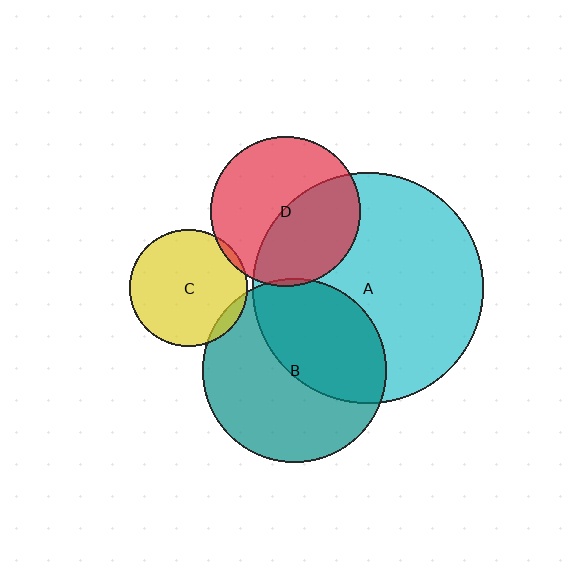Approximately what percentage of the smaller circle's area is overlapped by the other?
Approximately 45%.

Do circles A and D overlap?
Yes.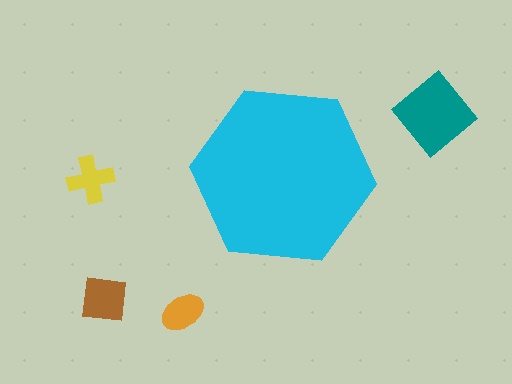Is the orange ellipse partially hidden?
No, the orange ellipse is fully visible.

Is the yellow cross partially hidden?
No, the yellow cross is fully visible.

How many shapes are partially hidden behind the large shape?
0 shapes are partially hidden.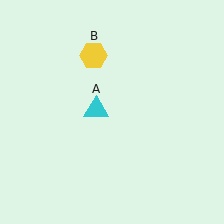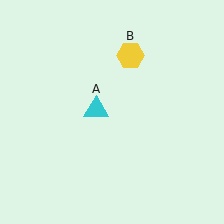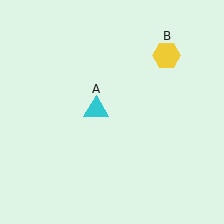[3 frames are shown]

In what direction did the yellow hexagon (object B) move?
The yellow hexagon (object B) moved right.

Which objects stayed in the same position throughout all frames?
Cyan triangle (object A) remained stationary.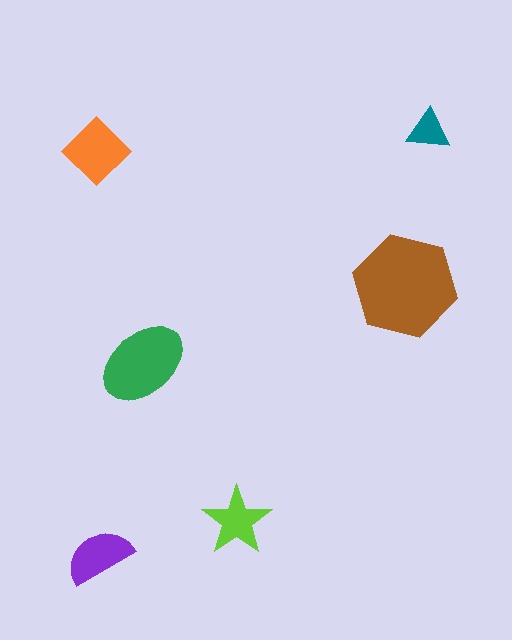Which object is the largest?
The brown hexagon.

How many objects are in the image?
There are 6 objects in the image.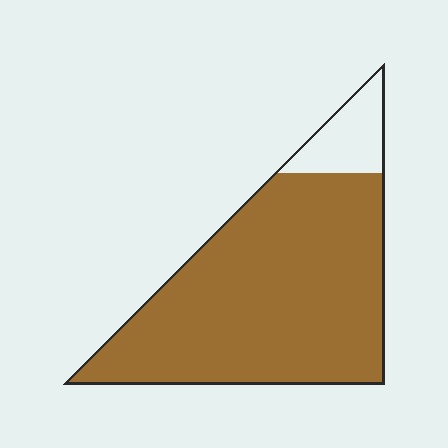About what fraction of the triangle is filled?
About seven eighths (7/8).